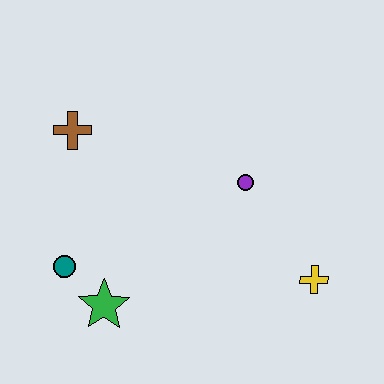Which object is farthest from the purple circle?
The teal circle is farthest from the purple circle.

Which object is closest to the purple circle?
The yellow cross is closest to the purple circle.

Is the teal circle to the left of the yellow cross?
Yes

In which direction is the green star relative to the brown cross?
The green star is below the brown cross.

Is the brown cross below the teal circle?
No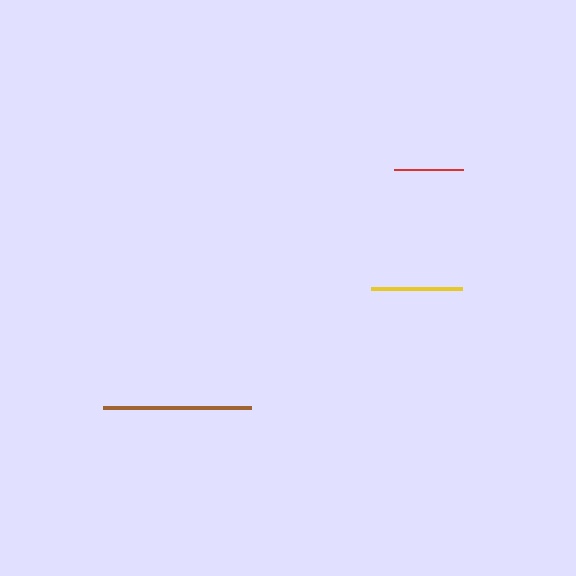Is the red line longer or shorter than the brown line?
The brown line is longer than the red line.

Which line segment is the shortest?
The red line is the shortest at approximately 69 pixels.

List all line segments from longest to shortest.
From longest to shortest: brown, yellow, red.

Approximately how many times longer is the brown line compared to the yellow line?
The brown line is approximately 1.6 times the length of the yellow line.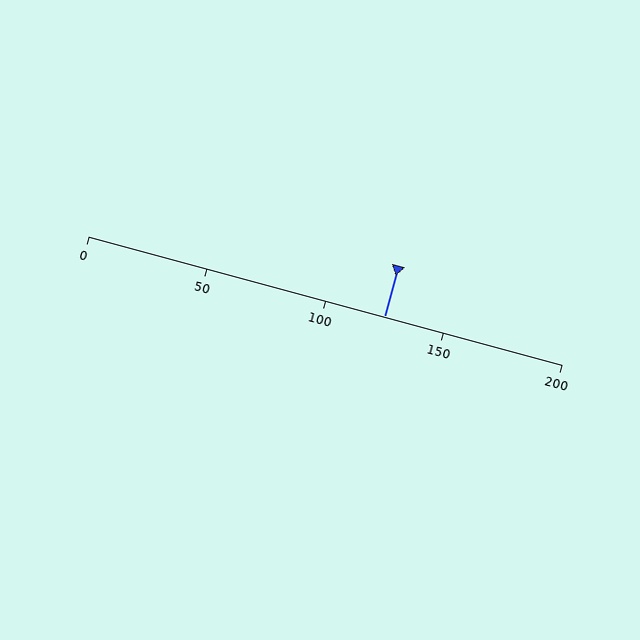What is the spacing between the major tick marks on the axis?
The major ticks are spaced 50 apart.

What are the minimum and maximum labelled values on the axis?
The axis runs from 0 to 200.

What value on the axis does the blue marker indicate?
The marker indicates approximately 125.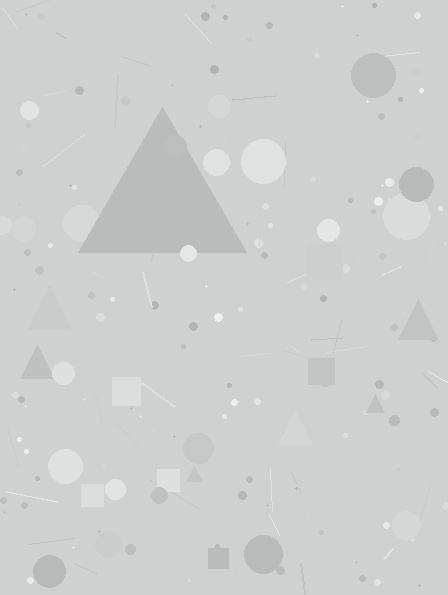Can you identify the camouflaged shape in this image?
The camouflaged shape is a triangle.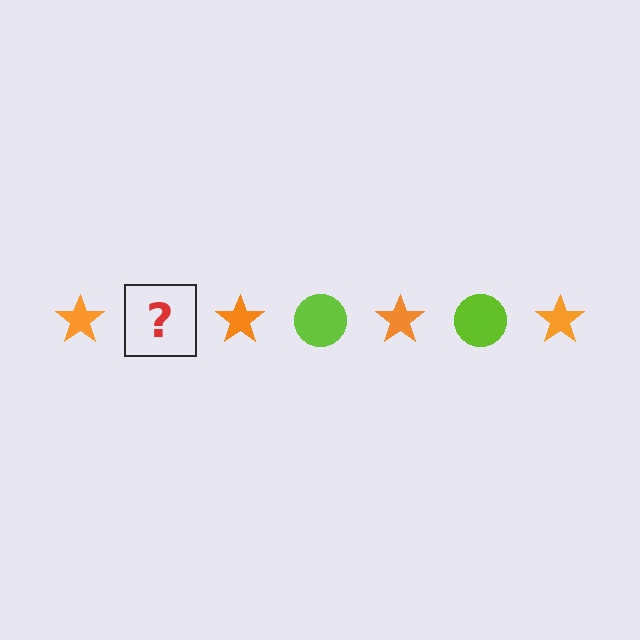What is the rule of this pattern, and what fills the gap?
The rule is that the pattern alternates between orange star and lime circle. The gap should be filled with a lime circle.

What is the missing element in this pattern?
The missing element is a lime circle.